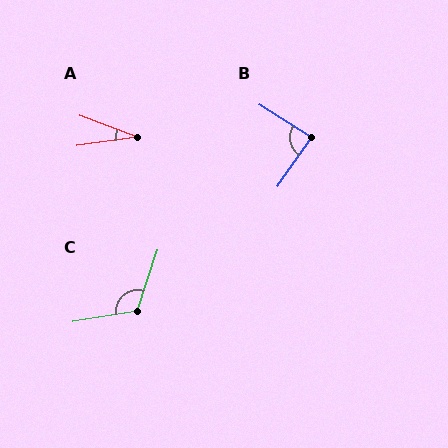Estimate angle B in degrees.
Approximately 87 degrees.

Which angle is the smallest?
A, at approximately 28 degrees.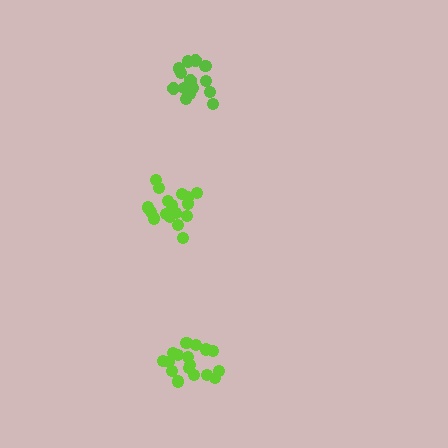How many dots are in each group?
Group 1: 15 dots, Group 2: 17 dots, Group 3: 17 dots (49 total).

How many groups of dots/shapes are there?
There are 3 groups.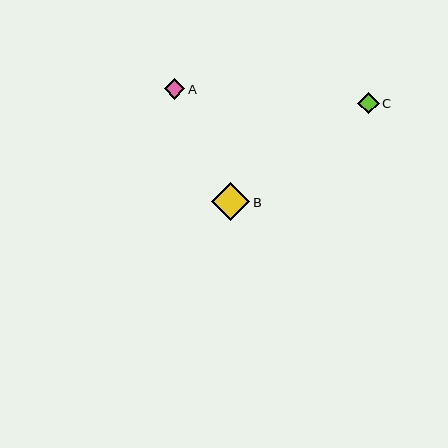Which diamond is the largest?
Diamond B is the largest with a size of approximately 39 pixels.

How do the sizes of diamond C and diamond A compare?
Diamond C and diamond A are approximately the same size.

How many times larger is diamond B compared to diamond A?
Diamond B is approximately 1.9 times the size of diamond A.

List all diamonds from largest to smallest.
From largest to smallest: B, C, A.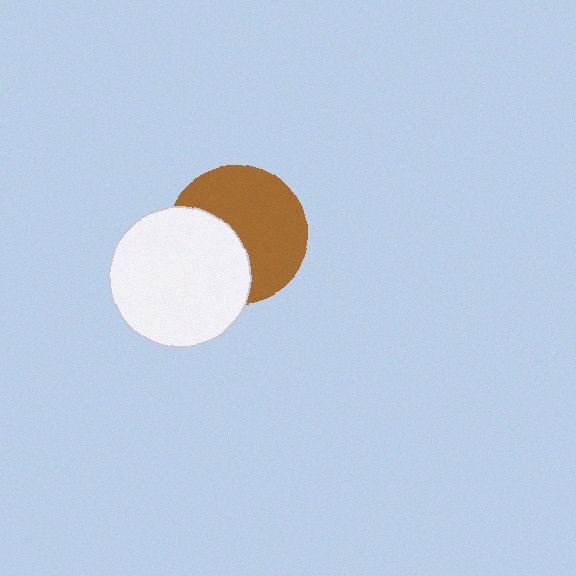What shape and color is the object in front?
The object in front is a white circle.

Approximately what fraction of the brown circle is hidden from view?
Roughly 39% of the brown circle is hidden behind the white circle.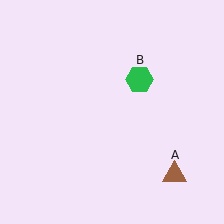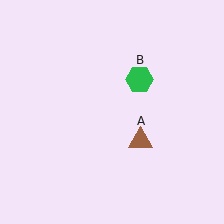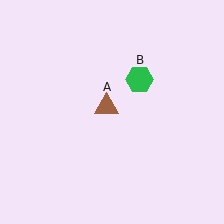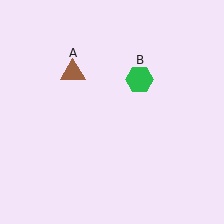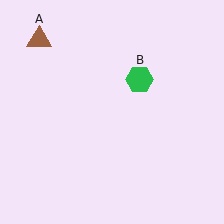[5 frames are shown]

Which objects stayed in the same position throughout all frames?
Green hexagon (object B) remained stationary.